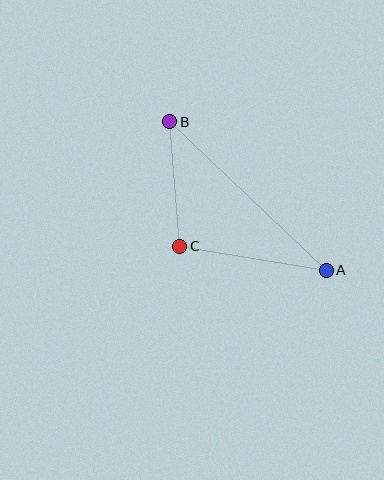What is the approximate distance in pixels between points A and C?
The distance between A and C is approximately 148 pixels.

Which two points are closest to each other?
Points B and C are closest to each other.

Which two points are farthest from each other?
Points A and B are farthest from each other.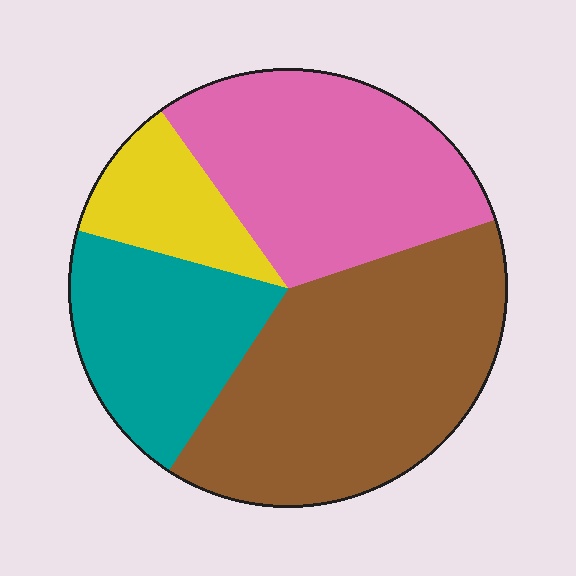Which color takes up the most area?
Brown, at roughly 40%.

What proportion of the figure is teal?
Teal covers 20% of the figure.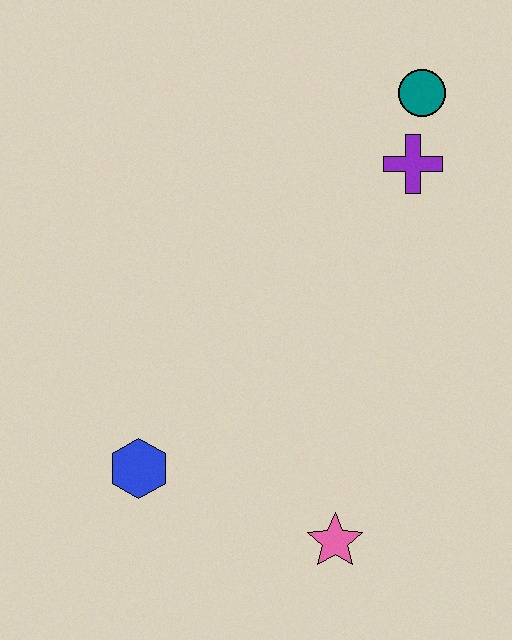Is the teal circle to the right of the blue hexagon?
Yes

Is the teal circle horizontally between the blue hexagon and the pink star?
No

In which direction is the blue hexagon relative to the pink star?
The blue hexagon is to the left of the pink star.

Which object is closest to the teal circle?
The purple cross is closest to the teal circle.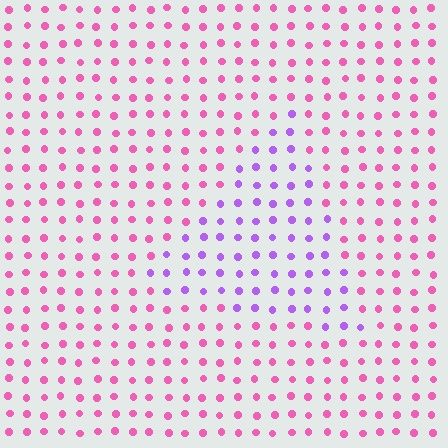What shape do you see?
I see a triangle.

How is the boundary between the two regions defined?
The boundary is defined purely by a slight shift in hue (about 49 degrees). Spacing, size, and orientation are identical on both sides.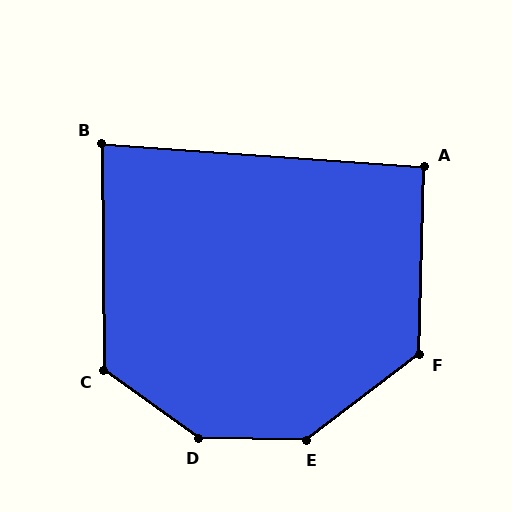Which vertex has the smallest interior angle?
B, at approximately 86 degrees.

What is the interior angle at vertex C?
Approximately 126 degrees (obtuse).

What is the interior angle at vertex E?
Approximately 142 degrees (obtuse).